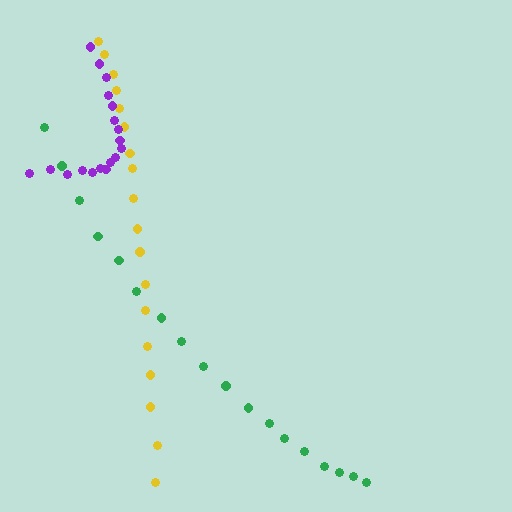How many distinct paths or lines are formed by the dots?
There are 3 distinct paths.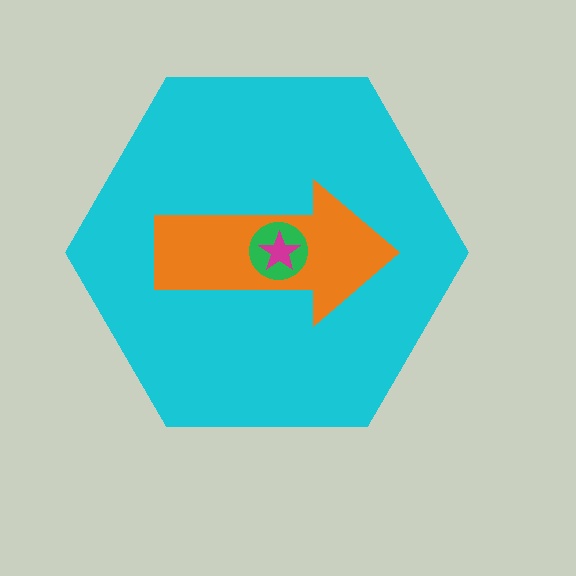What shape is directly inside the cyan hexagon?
The orange arrow.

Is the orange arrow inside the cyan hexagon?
Yes.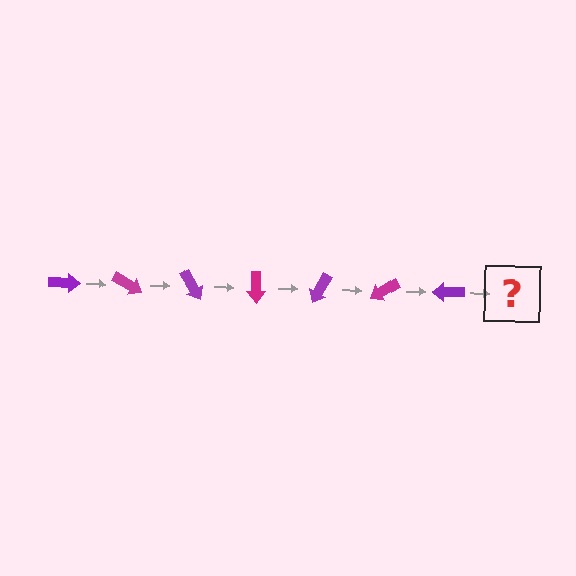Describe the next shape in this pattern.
It should be a magenta arrow, rotated 210 degrees from the start.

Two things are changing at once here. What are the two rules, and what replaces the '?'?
The two rules are that it rotates 30 degrees each step and the color cycles through purple and magenta. The '?' should be a magenta arrow, rotated 210 degrees from the start.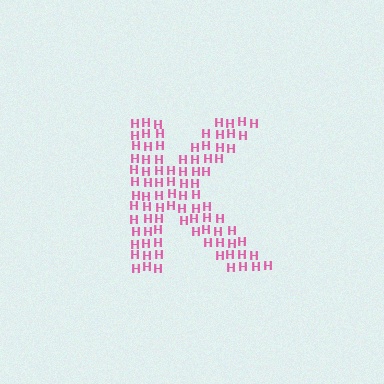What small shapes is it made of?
It is made of small letter H's.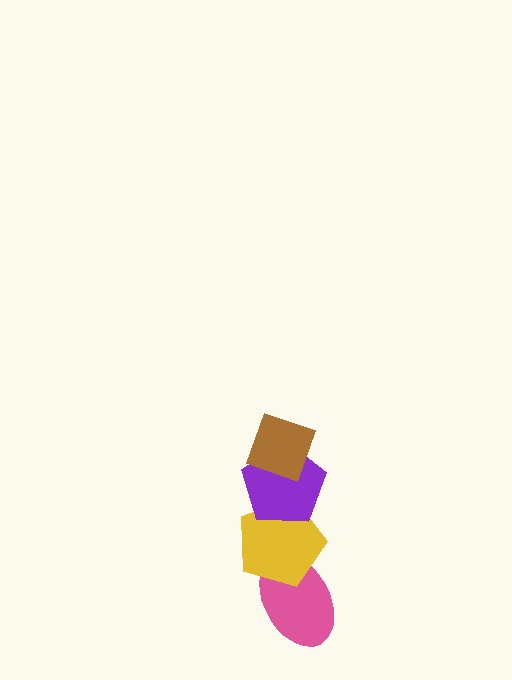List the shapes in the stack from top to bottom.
From top to bottom: the brown diamond, the purple pentagon, the yellow pentagon, the pink ellipse.